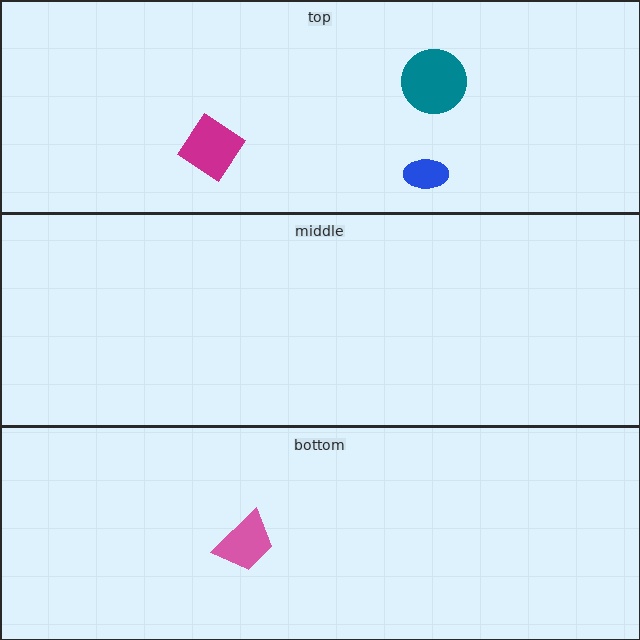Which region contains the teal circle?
The top region.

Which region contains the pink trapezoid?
The bottom region.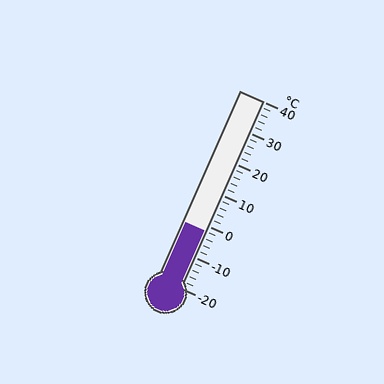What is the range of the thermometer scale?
The thermometer scale ranges from -20°C to 40°C.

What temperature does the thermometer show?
The thermometer shows approximately -2°C.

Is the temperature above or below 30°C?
The temperature is below 30°C.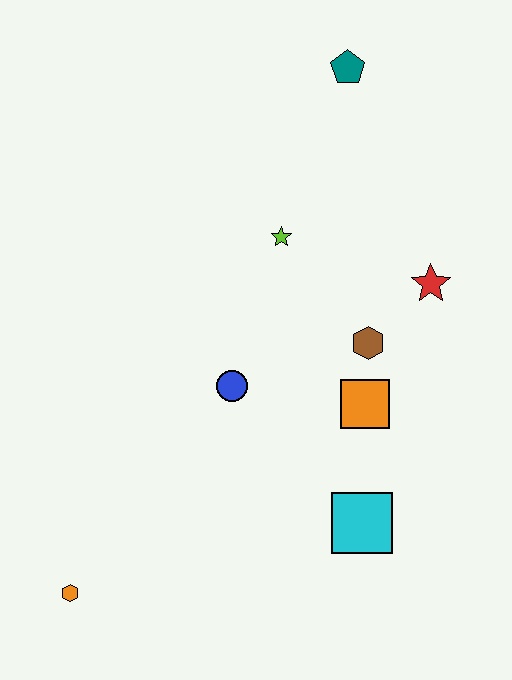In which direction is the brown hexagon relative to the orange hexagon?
The brown hexagon is to the right of the orange hexagon.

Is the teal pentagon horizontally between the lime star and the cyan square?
Yes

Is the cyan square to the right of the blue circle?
Yes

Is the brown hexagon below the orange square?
No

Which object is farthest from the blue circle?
The teal pentagon is farthest from the blue circle.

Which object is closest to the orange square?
The brown hexagon is closest to the orange square.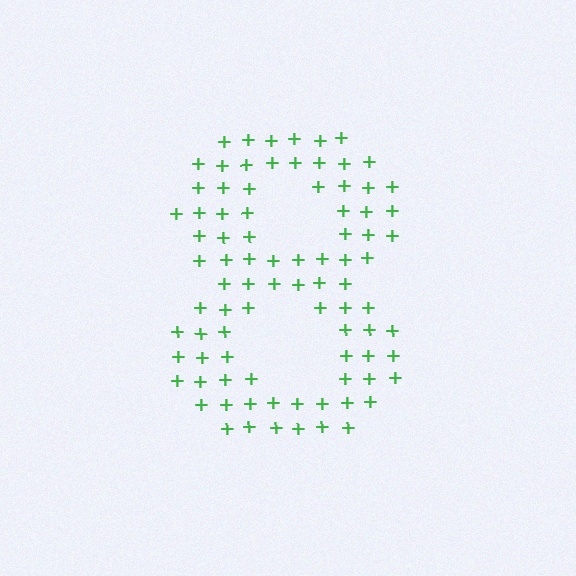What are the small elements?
The small elements are plus signs.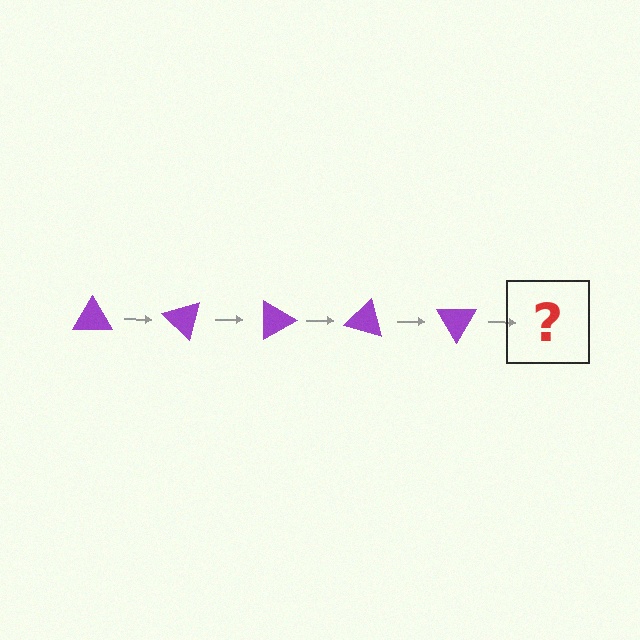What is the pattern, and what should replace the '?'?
The pattern is that the triangle rotates 45 degrees each step. The '?' should be a purple triangle rotated 225 degrees.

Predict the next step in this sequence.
The next step is a purple triangle rotated 225 degrees.